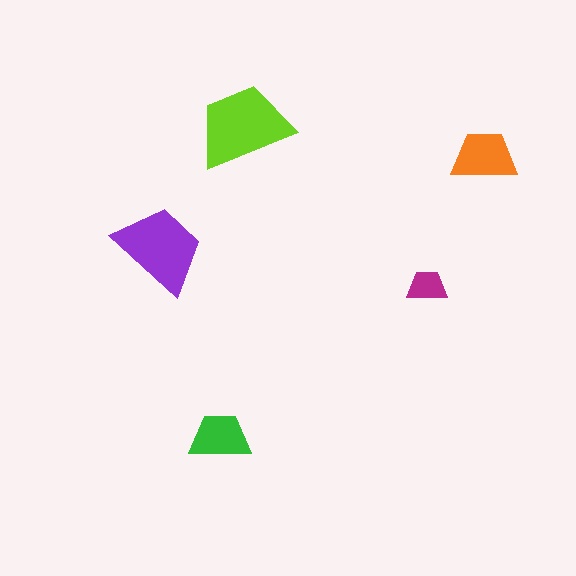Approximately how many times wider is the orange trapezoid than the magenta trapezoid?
About 1.5 times wider.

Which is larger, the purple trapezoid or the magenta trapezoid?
The purple one.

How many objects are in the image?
There are 5 objects in the image.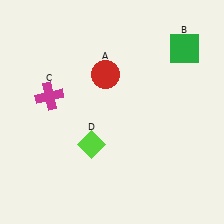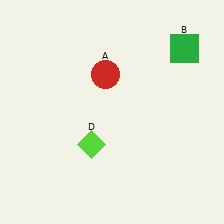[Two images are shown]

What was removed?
The magenta cross (C) was removed in Image 2.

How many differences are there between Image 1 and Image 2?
There is 1 difference between the two images.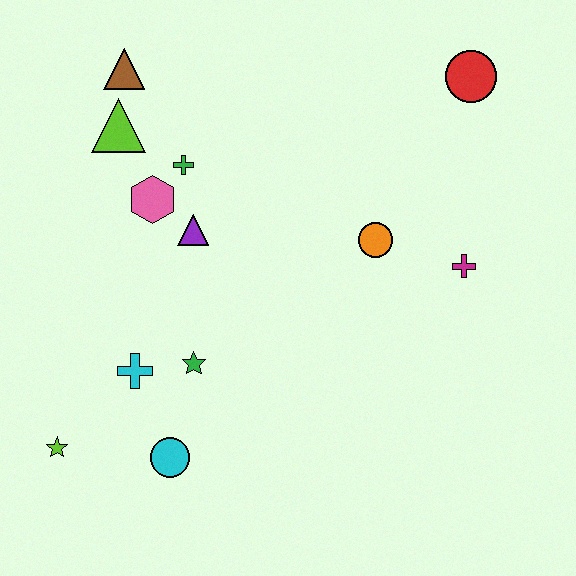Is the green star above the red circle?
No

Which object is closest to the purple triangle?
The pink hexagon is closest to the purple triangle.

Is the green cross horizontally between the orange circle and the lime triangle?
Yes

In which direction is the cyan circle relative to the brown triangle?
The cyan circle is below the brown triangle.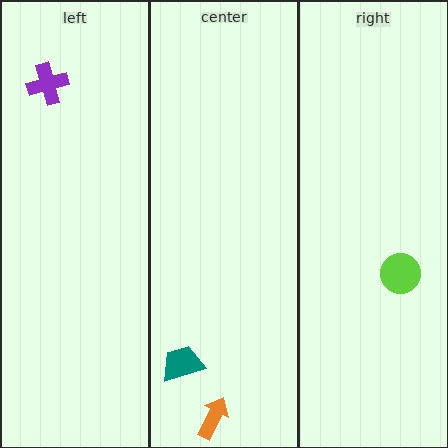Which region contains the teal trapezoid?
The center region.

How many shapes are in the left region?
1.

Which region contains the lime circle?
The right region.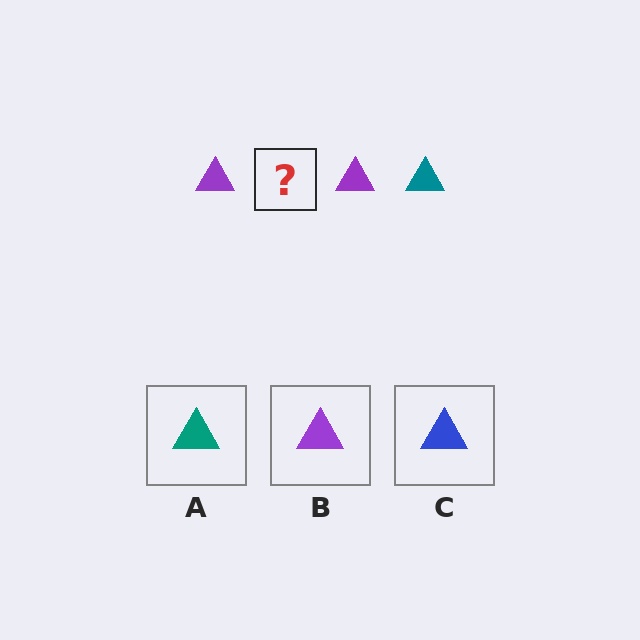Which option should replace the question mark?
Option A.